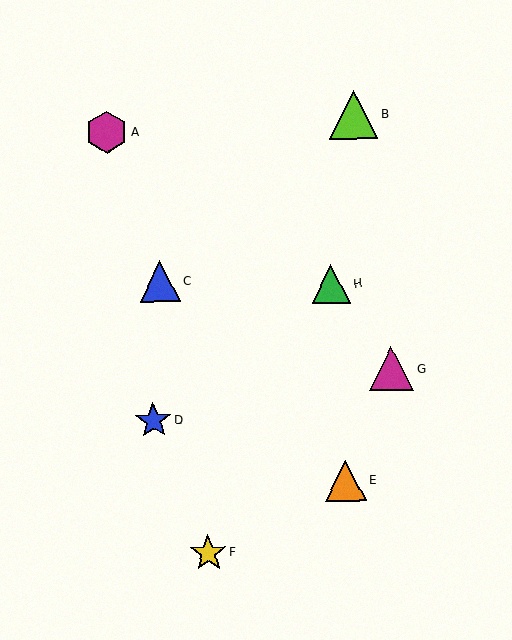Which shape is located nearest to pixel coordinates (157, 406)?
The blue star (labeled D) at (153, 420) is nearest to that location.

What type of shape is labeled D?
Shape D is a blue star.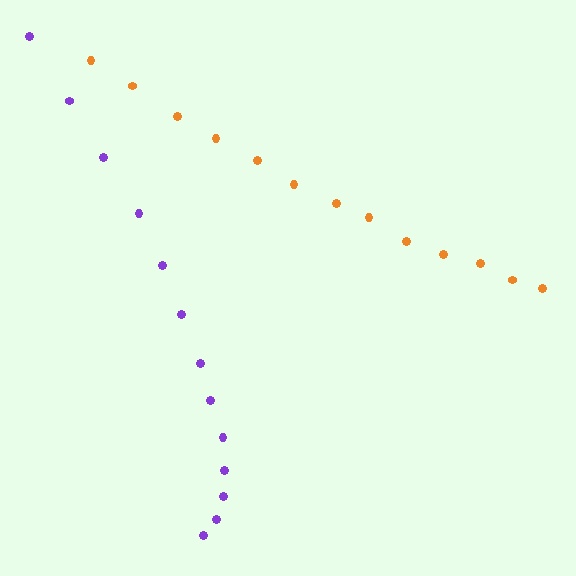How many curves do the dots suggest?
There are 2 distinct paths.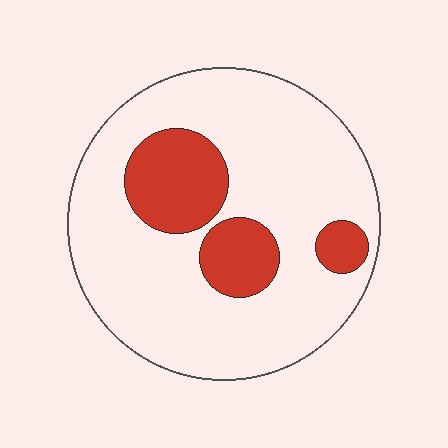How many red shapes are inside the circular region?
3.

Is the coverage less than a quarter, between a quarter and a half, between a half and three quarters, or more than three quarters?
Less than a quarter.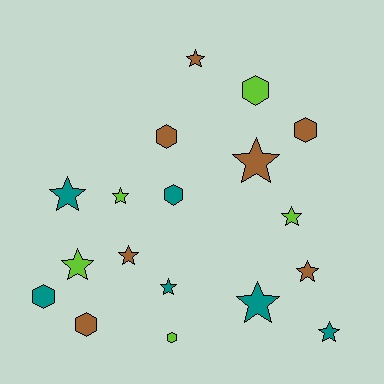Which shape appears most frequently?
Star, with 11 objects.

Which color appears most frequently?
Brown, with 7 objects.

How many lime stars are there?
There are 3 lime stars.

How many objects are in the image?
There are 18 objects.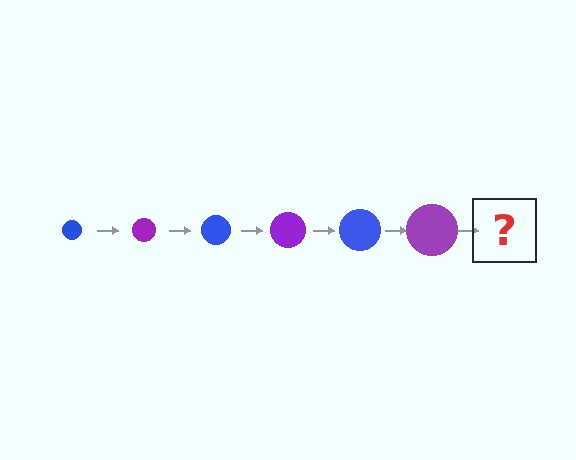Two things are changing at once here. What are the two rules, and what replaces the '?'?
The two rules are that the circle grows larger each step and the color cycles through blue and purple. The '?' should be a blue circle, larger than the previous one.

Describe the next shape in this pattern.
It should be a blue circle, larger than the previous one.